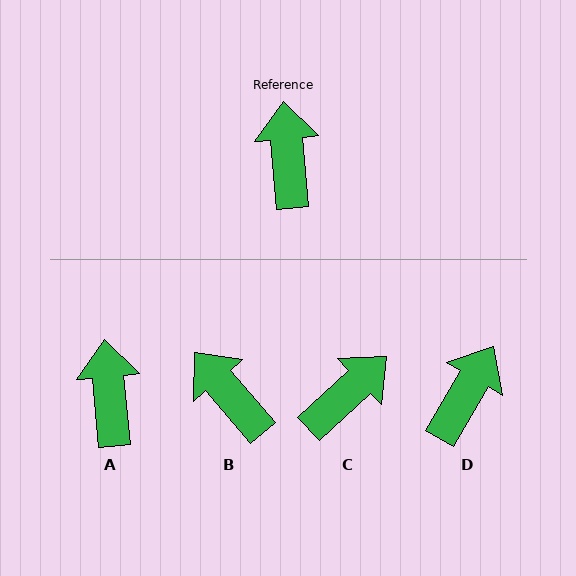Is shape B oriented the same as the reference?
No, it is off by about 35 degrees.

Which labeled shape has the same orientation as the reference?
A.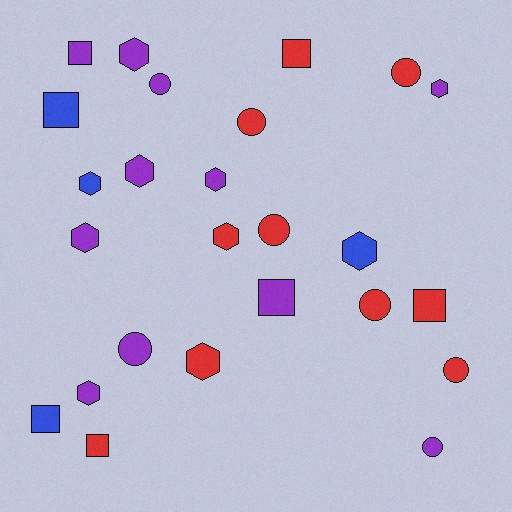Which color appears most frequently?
Purple, with 11 objects.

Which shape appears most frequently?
Hexagon, with 10 objects.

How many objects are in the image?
There are 25 objects.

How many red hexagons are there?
There are 2 red hexagons.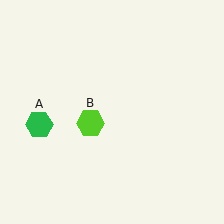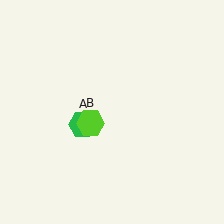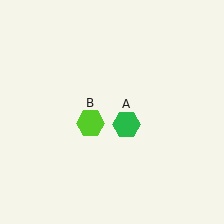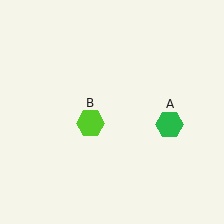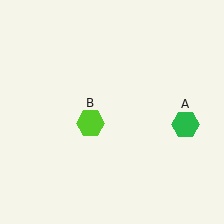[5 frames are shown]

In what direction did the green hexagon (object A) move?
The green hexagon (object A) moved right.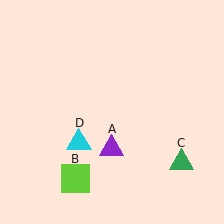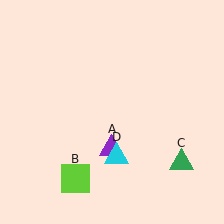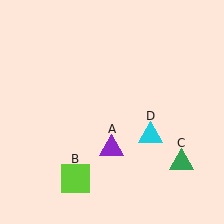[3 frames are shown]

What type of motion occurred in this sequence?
The cyan triangle (object D) rotated counterclockwise around the center of the scene.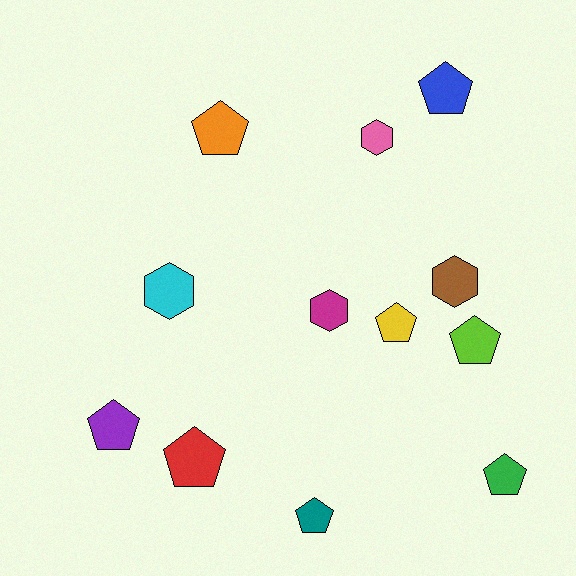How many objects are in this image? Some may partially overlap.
There are 12 objects.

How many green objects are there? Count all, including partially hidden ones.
There is 1 green object.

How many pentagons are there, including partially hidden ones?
There are 8 pentagons.